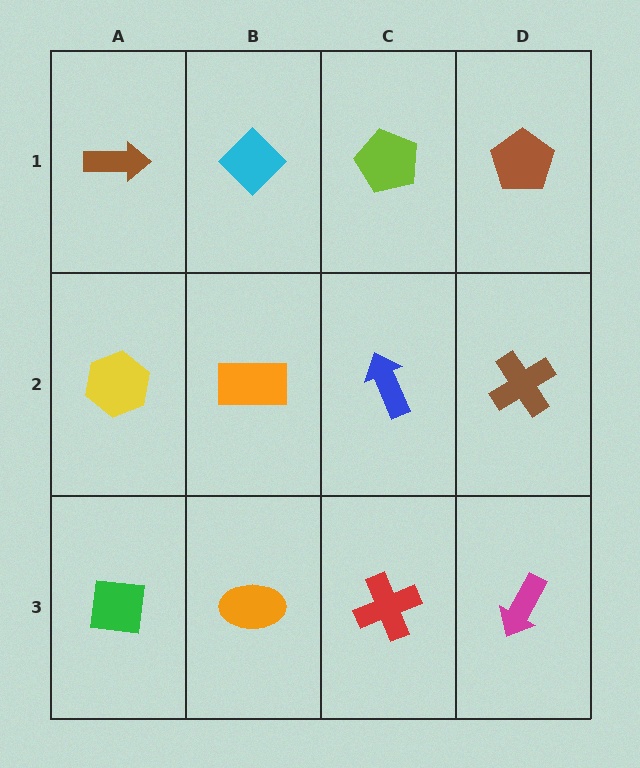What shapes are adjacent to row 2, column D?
A brown pentagon (row 1, column D), a magenta arrow (row 3, column D), a blue arrow (row 2, column C).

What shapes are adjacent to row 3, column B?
An orange rectangle (row 2, column B), a green square (row 3, column A), a red cross (row 3, column C).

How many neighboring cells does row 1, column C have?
3.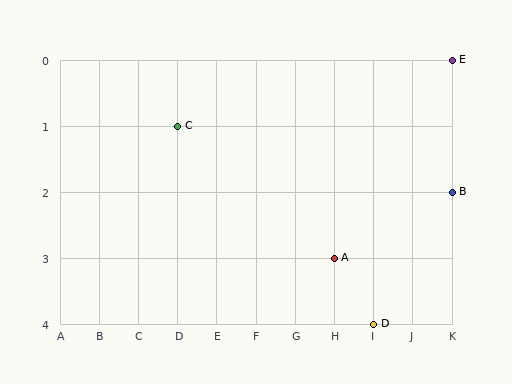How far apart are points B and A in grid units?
Points B and A are 3 columns and 1 row apart (about 3.2 grid units diagonally).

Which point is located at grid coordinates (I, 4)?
Point D is at (I, 4).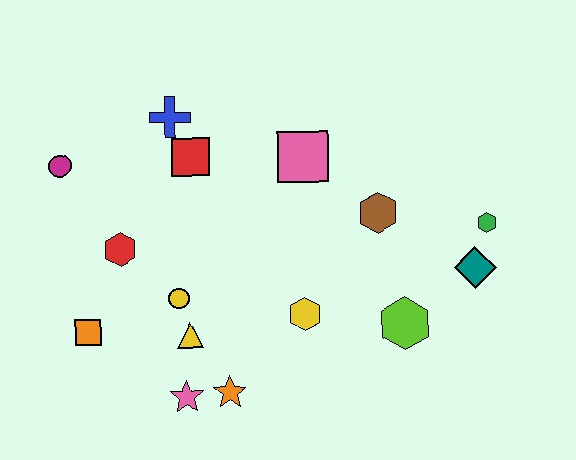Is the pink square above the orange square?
Yes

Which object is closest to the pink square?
The brown hexagon is closest to the pink square.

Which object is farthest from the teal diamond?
The magenta circle is farthest from the teal diamond.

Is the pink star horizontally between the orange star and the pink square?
No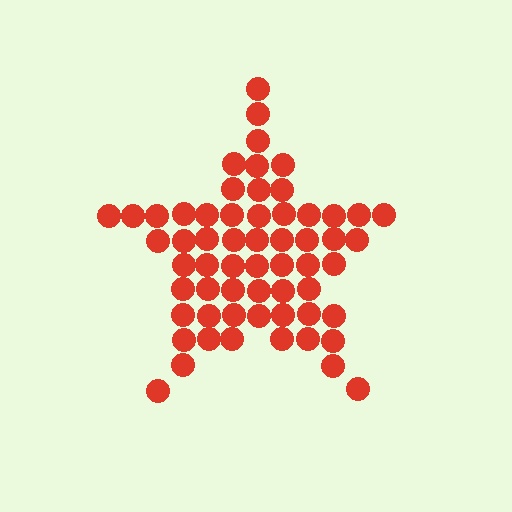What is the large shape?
The large shape is a star.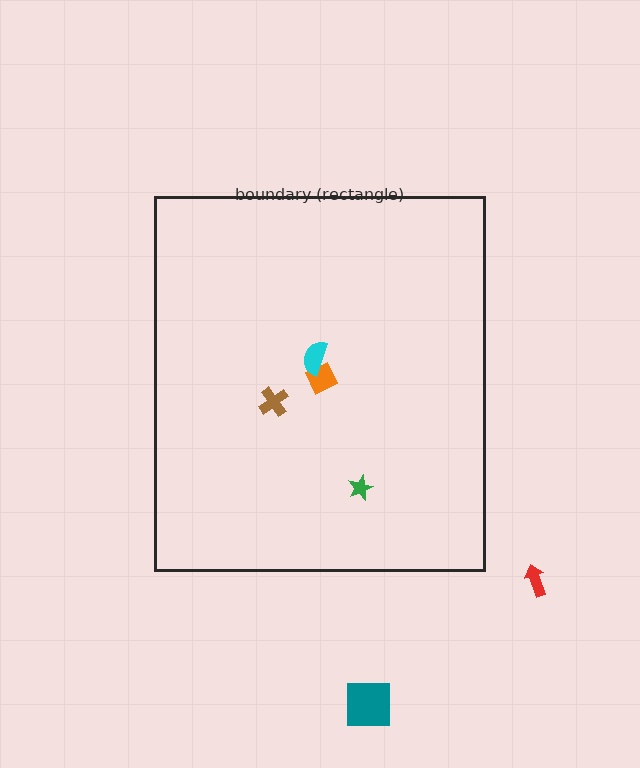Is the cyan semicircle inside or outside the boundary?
Inside.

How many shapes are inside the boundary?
4 inside, 2 outside.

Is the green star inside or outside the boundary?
Inside.